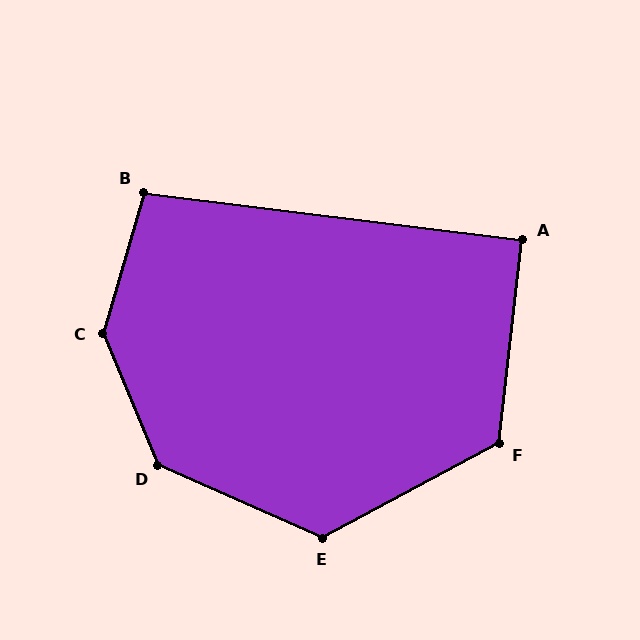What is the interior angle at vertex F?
Approximately 124 degrees (obtuse).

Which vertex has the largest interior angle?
C, at approximately 141 degrees.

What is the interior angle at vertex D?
Approximately 137 degrees (obtuse).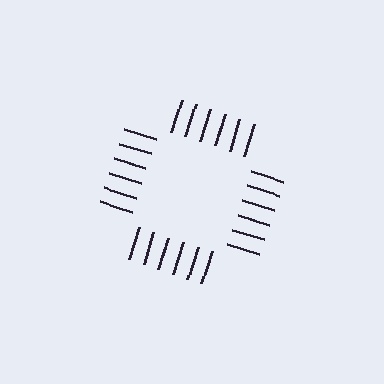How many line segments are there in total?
24 — 6 along each of the 4 edges.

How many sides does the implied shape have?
4 sides — the line-ends trace a square.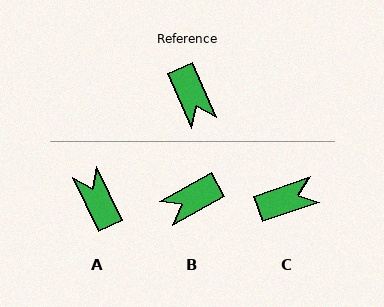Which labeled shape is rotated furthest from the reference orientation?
A, about 178 degrees away.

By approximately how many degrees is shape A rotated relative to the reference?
Approximately 178 degrees clockwise.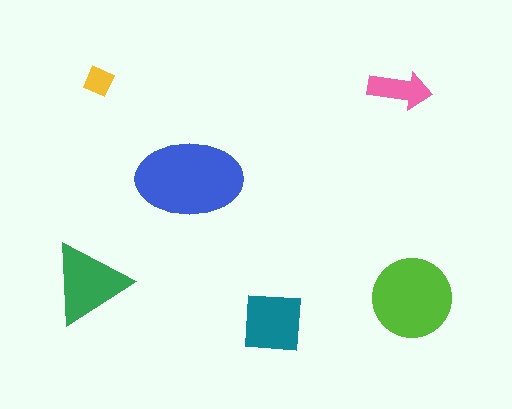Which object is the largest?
The blue ellipse.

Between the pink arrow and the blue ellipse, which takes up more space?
The blue ellipse.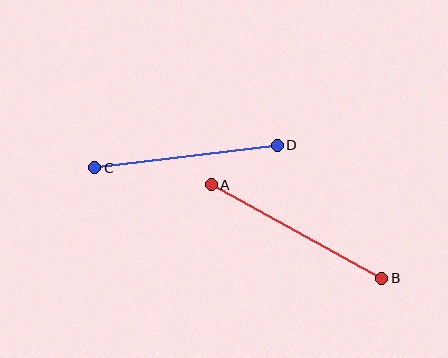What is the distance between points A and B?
The distance is approximately 194 pixels.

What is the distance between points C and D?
The distance is approximately 184 pixels.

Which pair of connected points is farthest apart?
Points A and B are farthest apart.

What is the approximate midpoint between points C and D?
The midpoint is at approximately (186, 156) pixels.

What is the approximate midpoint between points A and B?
The midpoint is at approximately (296, 231) pixels.